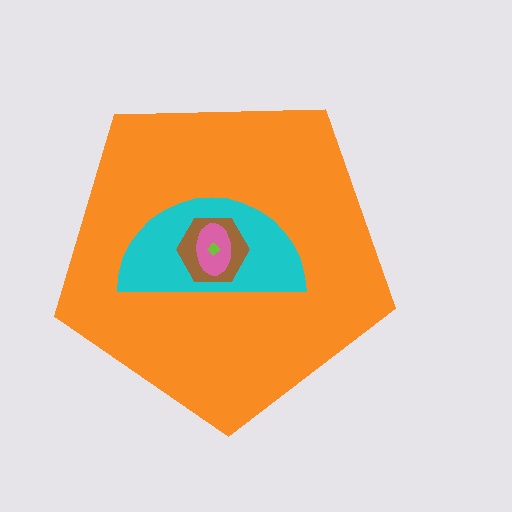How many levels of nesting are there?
5.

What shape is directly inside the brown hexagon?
The pink ellipse.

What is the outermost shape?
The orange pentagon.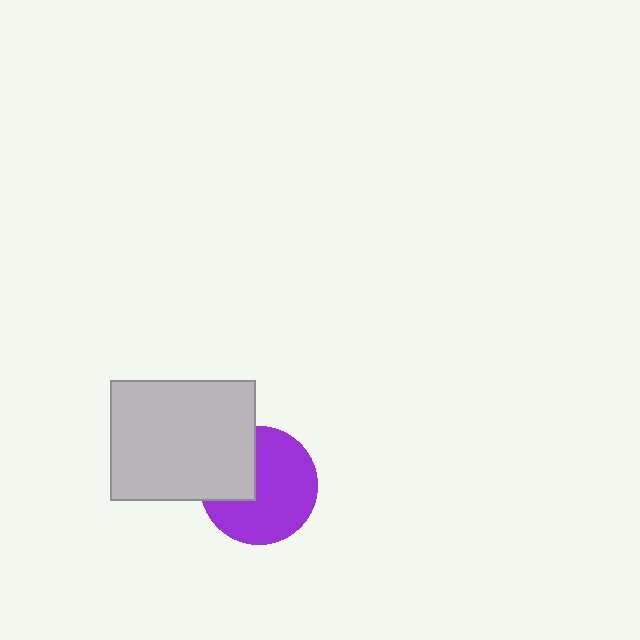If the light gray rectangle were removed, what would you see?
You would see the complete purple circle.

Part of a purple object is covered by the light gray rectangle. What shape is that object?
It is a circle.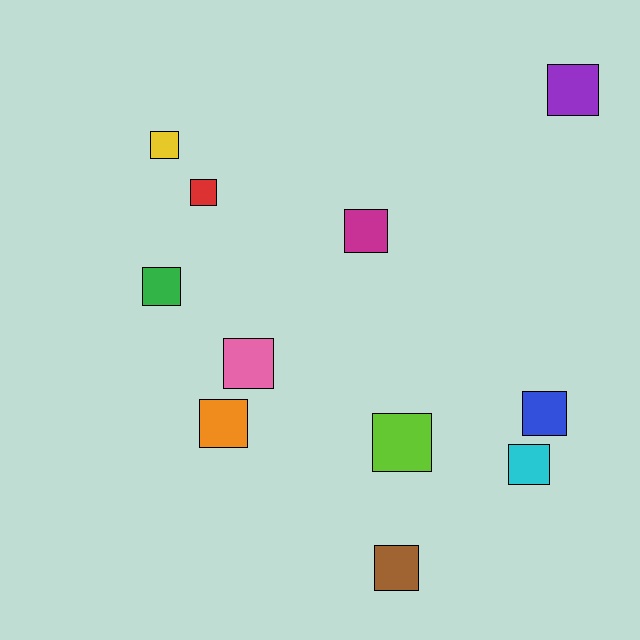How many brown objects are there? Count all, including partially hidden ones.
There is 1 brown object.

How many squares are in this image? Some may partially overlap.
There are 11 squares.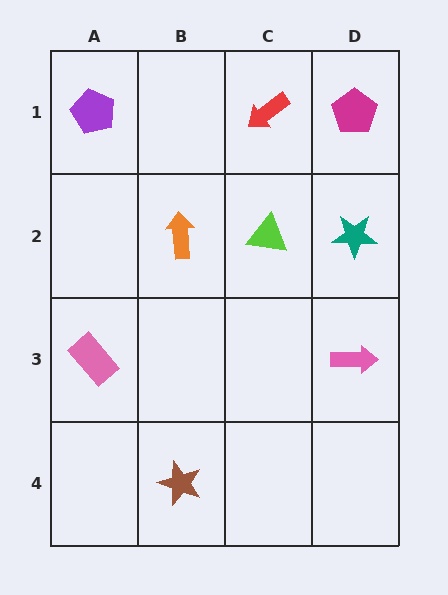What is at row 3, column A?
A pink rectangle.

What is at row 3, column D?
A pink arrow.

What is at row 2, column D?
A teal star.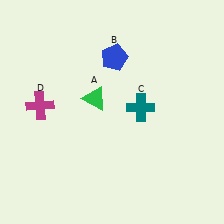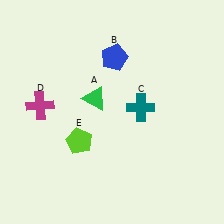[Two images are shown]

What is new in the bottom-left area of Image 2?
A lime pentagon (E) was added in the bottom-left area of Image 2.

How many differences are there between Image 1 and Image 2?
There is 1 difference between the two images.